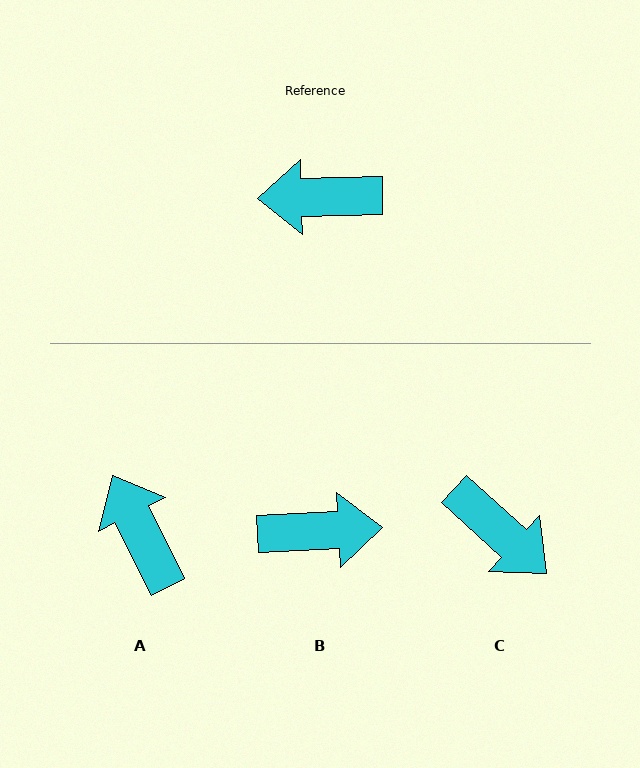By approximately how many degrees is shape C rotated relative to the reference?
Approximately 137 degrees counter-clockwise.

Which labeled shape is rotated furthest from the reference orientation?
B, about 178 degrees away.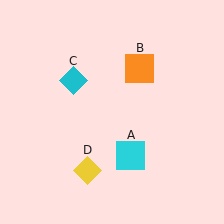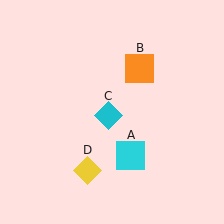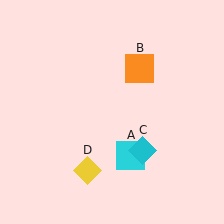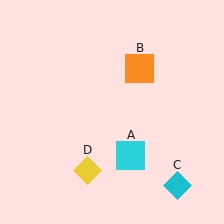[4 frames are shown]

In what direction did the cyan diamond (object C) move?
The cyan diamond (object C) moved down and to the right.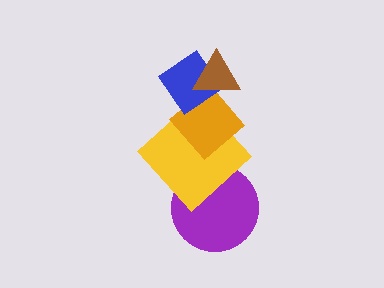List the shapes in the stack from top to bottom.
From top to bottom: the brown triangle, the blue diamond, the orange diamond, the yellow diamond, the purple circle.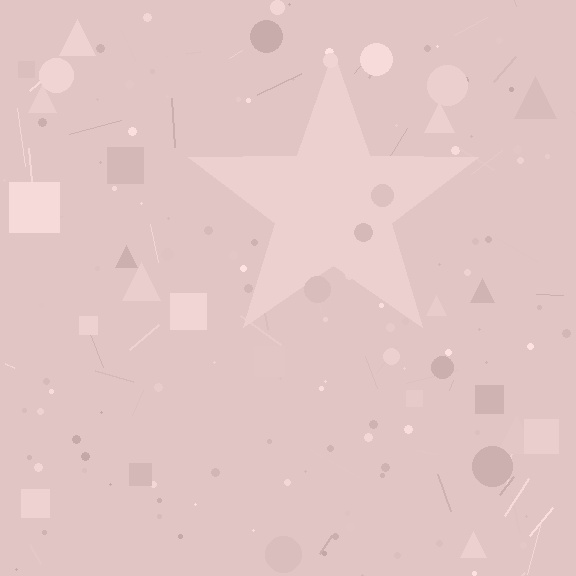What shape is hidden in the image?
A star is hidden in the image.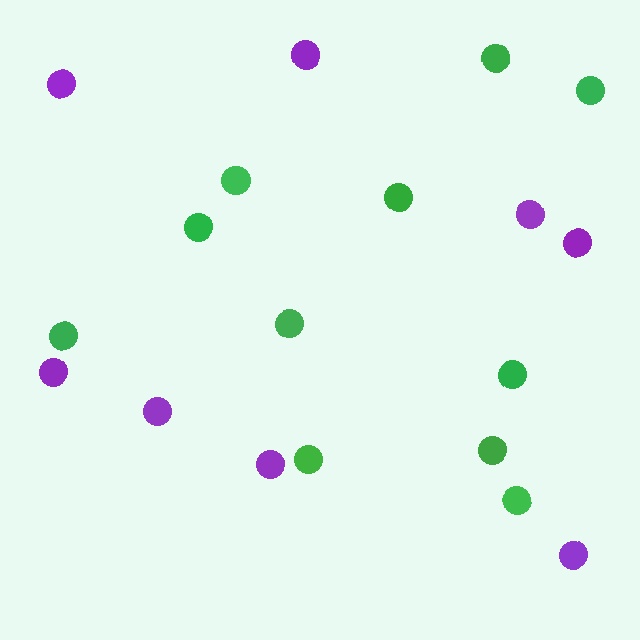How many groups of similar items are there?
There are 2 groups: one group of green circles (11) and one group of purple circles (8).